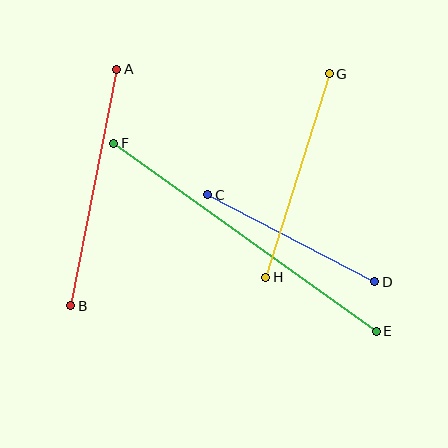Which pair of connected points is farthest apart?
Points E and F are farthest apart.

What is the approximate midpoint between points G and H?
The midpoint is at approximately (297, 176) pixels.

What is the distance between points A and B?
The distance is approximately 241 pixels.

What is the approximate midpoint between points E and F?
The midpoint is at approximately (245, 237) pixels.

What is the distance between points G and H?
The distance is approximately 213 pixels.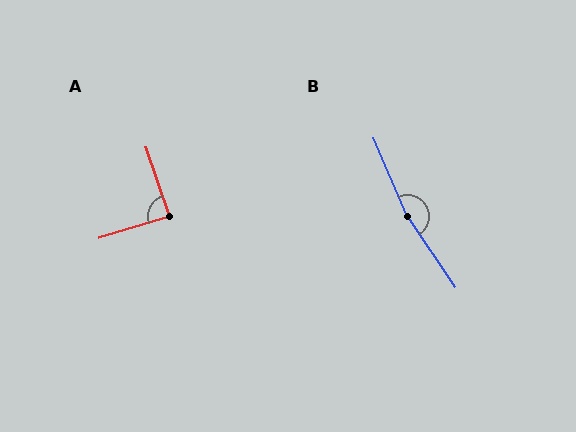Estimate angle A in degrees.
Approximately 88 degrees.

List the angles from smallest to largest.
A (88°), B (170°).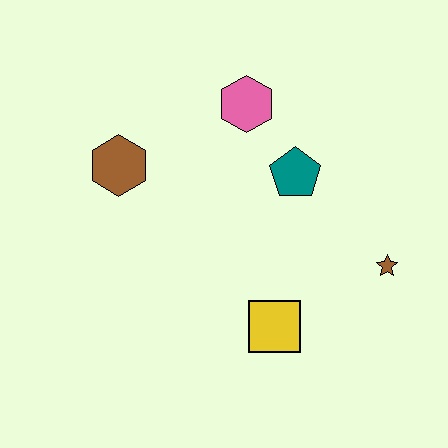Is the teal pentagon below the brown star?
No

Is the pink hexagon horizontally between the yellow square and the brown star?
No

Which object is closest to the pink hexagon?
The teal pentagon is closest to the pink hexagon.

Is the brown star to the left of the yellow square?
No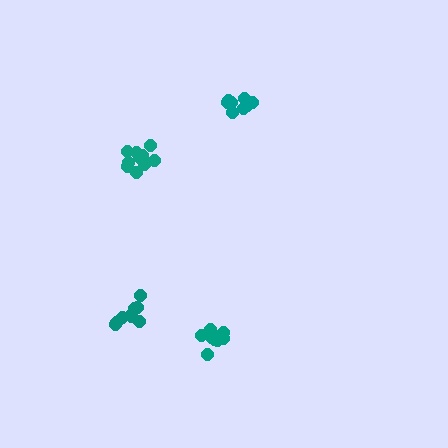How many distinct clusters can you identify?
There are 4 distinct clusters.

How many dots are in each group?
Group 1: 11 dots, Group 2: 9 dots, Group 3: 10 dots, Group 4: 8 dots (38 total).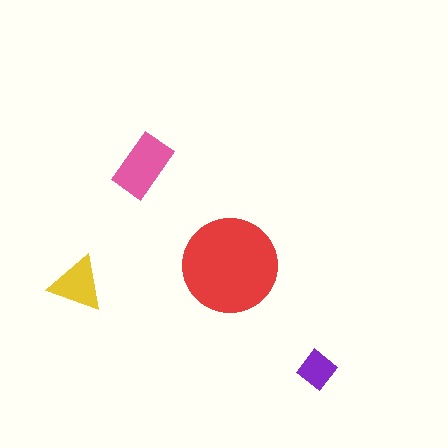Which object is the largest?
The red circle.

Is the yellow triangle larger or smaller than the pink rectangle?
Smaller.